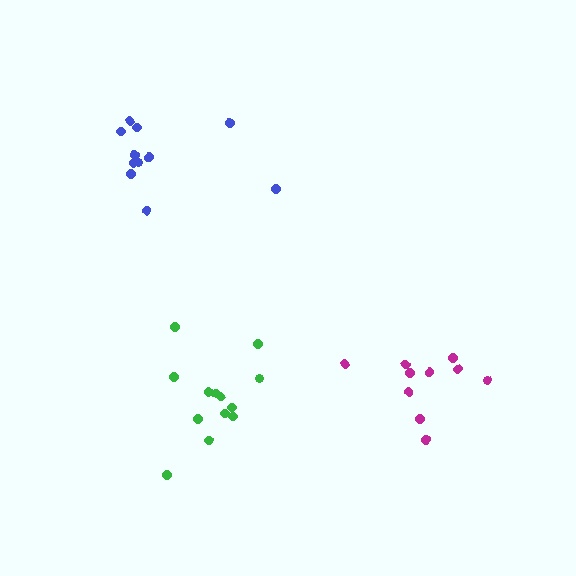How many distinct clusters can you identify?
There are 3 distinct clusters.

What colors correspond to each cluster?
The clusters are colored: green, blue, magenta.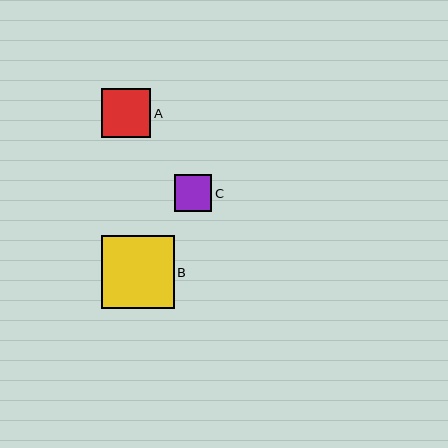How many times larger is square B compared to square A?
Square B is approximately 1.5 times the size of square A.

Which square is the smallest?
Square C is the smallest with a size of approximately 37 pixels.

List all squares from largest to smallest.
From largest to smallest: B, A, C.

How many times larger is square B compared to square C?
Square B is approximately 2.0 times the size of square C.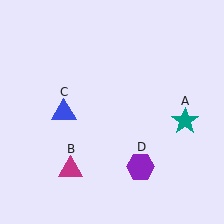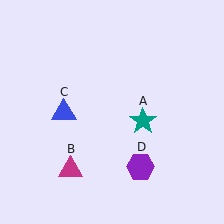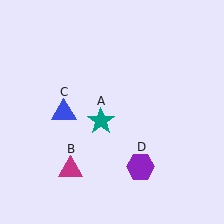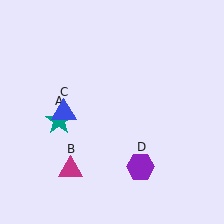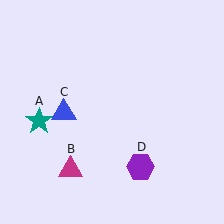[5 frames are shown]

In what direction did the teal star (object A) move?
The teal star (object A) moved left.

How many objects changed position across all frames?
1 object changed position: teal star (object A).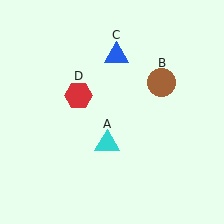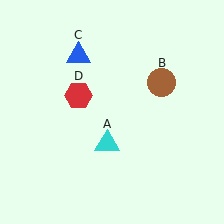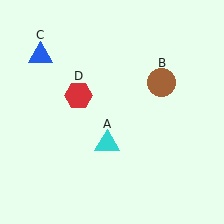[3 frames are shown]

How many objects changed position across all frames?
1 object changed position: blue triangle (object C).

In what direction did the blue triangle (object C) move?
The blue triangle (object C) moved left.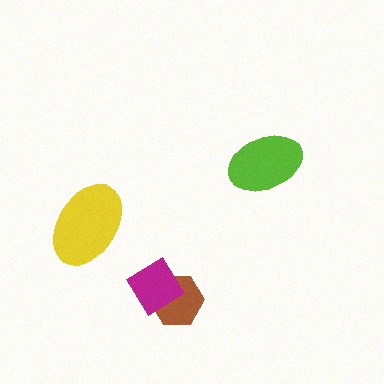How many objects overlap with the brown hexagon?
1 object overlaps with the brown hexagon.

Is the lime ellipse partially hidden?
No, no other shape covers it.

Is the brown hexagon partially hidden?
Yes, it is partially covered by another shape.